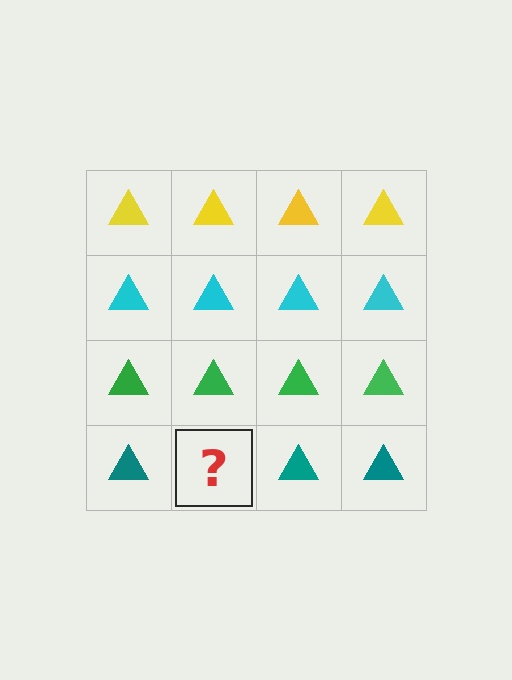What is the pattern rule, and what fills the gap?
The rule is that each row has a consistent color. The gap should be filled with a teal triangle.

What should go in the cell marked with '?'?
The missing cell should contain a teal triangle.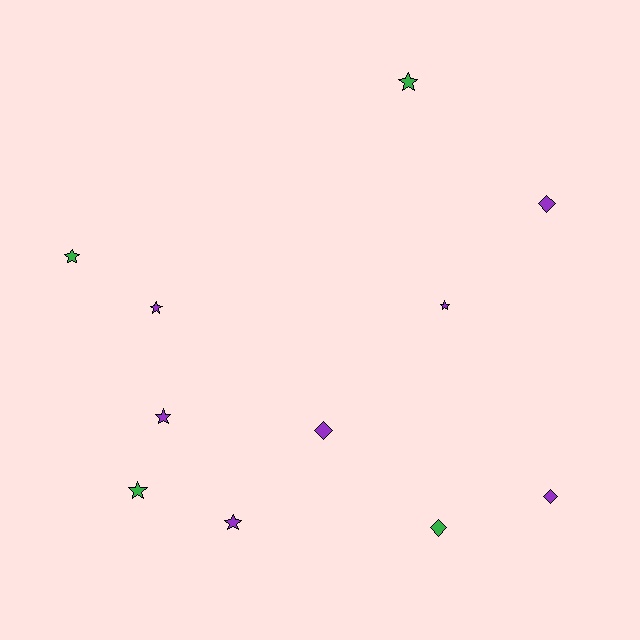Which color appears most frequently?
Purple, with 7 objects.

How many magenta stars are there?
There are no magenta stars.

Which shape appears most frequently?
Star, with 7 objects.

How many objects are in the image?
There are 11 objects.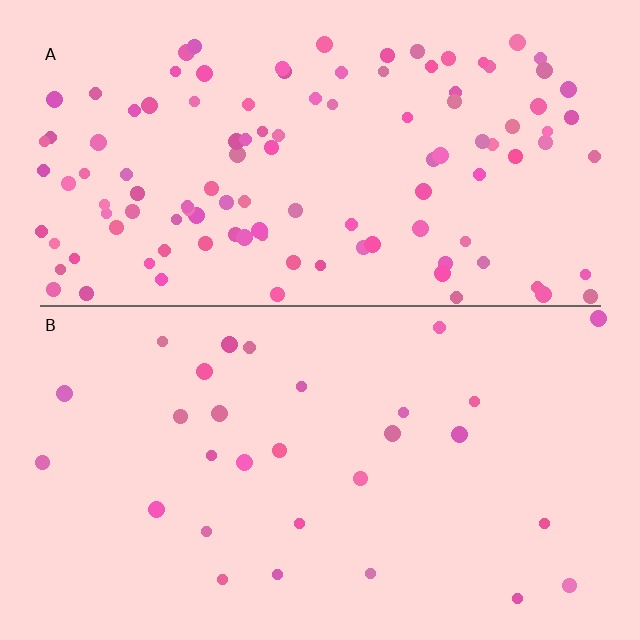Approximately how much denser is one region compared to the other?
Approximately 4.0× — region A over region B.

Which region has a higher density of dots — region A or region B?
A (the top).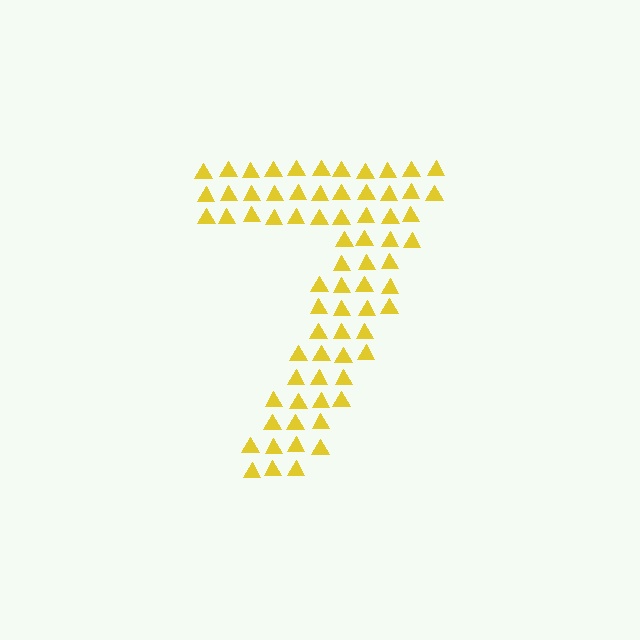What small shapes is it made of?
It is made of small triangles.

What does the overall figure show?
The overall figure shows the digit 7.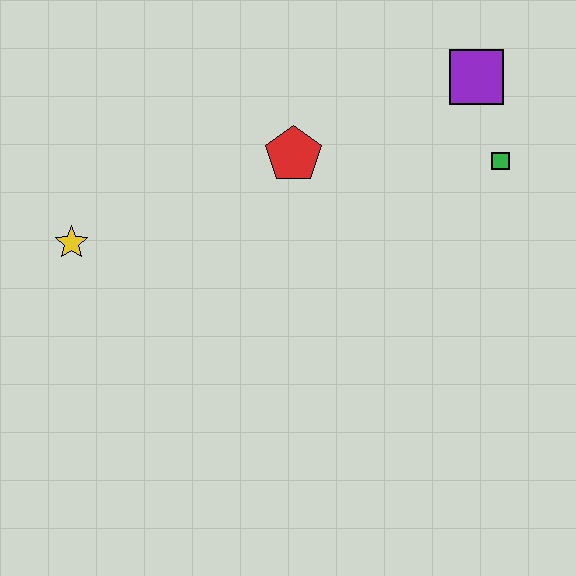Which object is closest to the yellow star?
The red pentagon is closest to the yellow star.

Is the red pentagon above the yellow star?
Yes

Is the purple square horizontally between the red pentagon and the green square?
Yes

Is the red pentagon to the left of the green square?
Yes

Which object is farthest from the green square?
The yellow star is farthest from the green square.